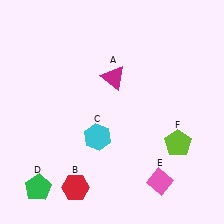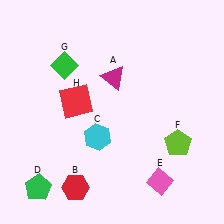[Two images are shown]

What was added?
A green diamond (G), a red square (H) were added in Image 2.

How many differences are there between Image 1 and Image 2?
There are 2 differences between the two images.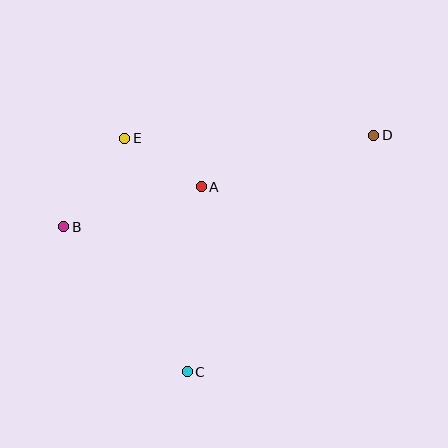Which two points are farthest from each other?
Points B and D are farthest from each other.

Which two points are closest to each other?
Points A and E are closest to each other.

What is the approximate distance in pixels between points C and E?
The distance between C and E is approximately 242 pixels.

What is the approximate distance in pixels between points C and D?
The distance between C and D is approximately 301 pixels.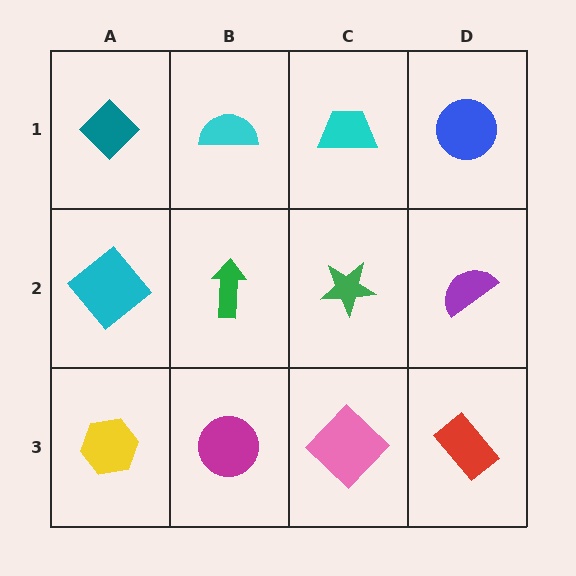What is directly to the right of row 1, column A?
A cyan semicircle.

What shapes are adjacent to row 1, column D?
A purple semicircle (row 2, column D), a cyan trapezoid (row 1, column C).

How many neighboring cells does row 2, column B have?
4.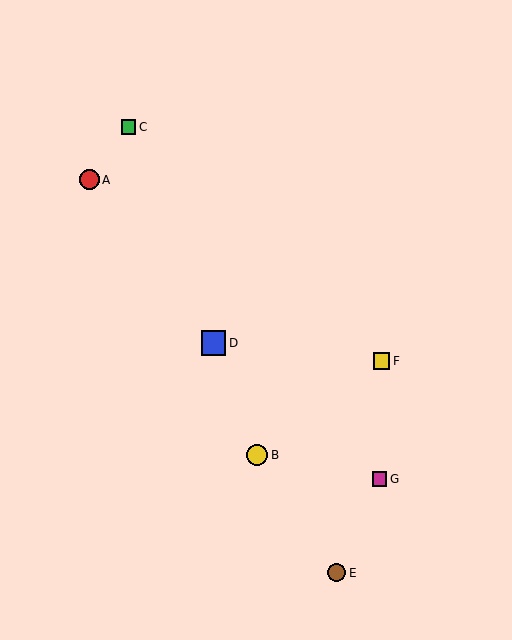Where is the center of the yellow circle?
The center of the yellow circle is at (257, 455).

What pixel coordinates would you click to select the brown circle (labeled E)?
Click at (337, 573) to select the brown circle E.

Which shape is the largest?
The blue square (labeled D) is the largest.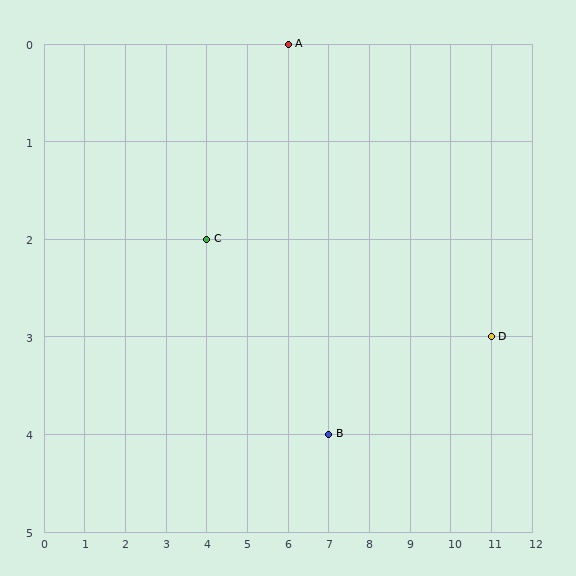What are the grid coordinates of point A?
Point A is at grid coordinates (6, 0).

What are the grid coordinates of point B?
Point B is at grid coordinates (7, 4).